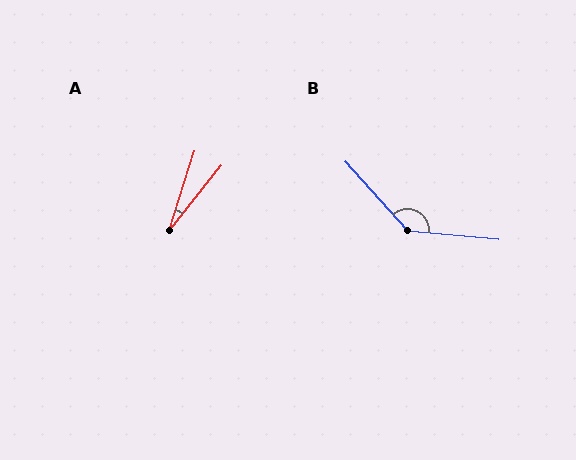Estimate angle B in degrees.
Approximately 137 degrees.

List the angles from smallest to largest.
A (21°), B (137°).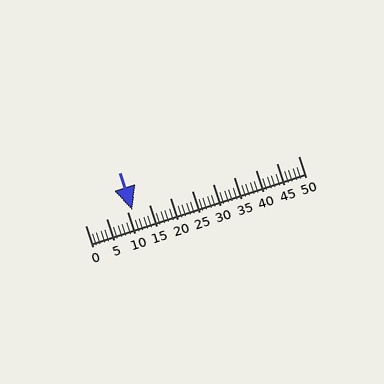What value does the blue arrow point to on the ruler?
The blue arrow points to approximately 11.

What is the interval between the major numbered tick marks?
The major tick marks are spaced 5 units apart.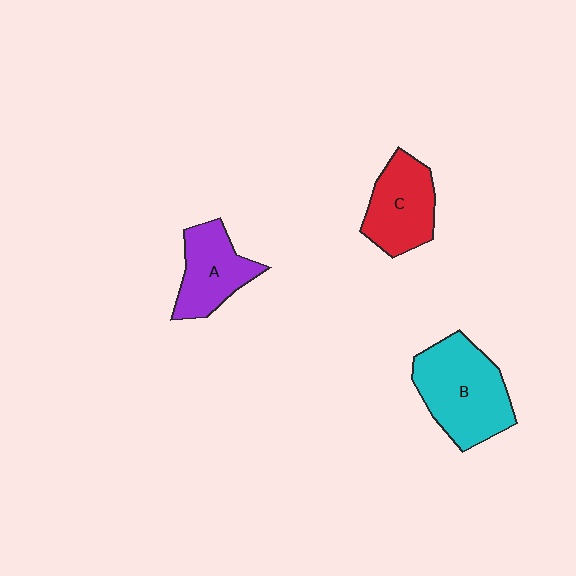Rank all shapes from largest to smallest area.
From largest to smallest: B (cyan), C (red), A (purple).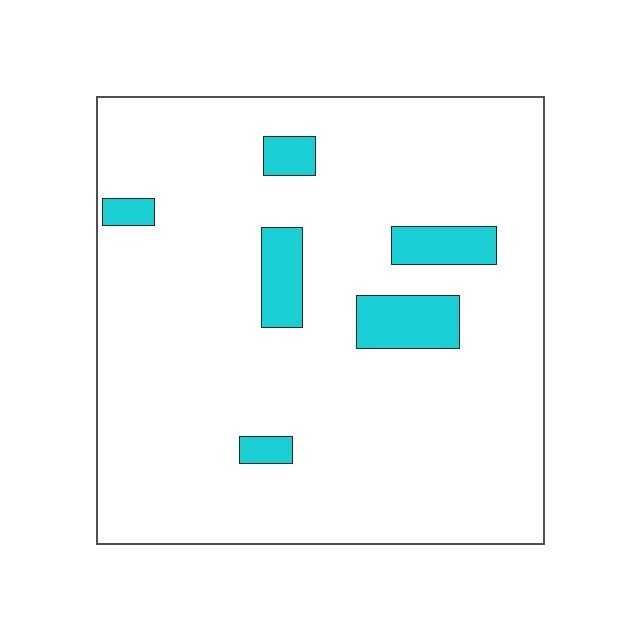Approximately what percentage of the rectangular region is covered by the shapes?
Approximately 10%.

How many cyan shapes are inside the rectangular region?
6.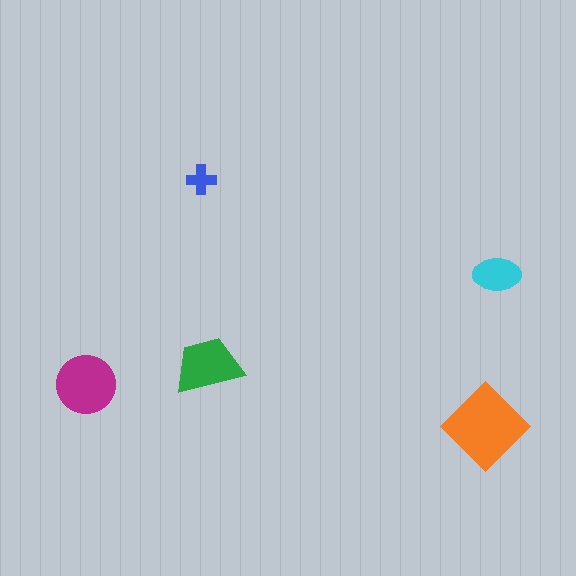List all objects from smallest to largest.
The blue cross, the cyan ellipse, the green trapezoid, the magenta circle, the orange diamond.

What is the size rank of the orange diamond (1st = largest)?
1st.